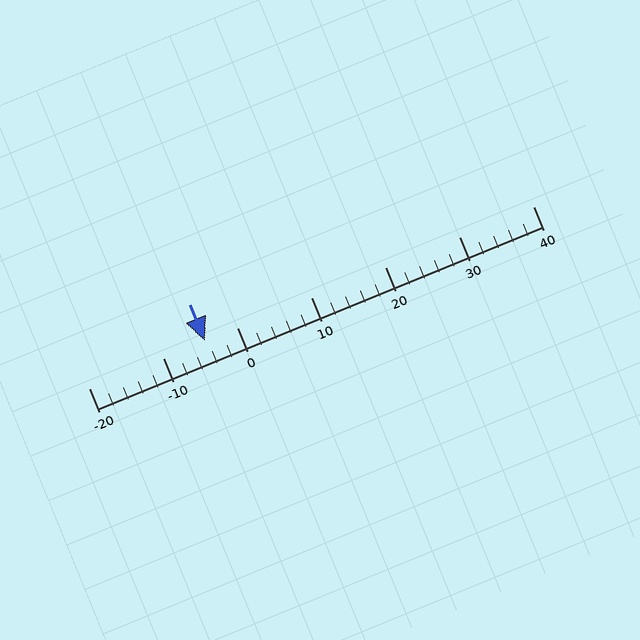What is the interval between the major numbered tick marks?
The major tick marks are spaced 10 units apart.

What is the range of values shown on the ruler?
The ruler shows values from -20 to 40.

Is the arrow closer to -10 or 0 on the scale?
The arrow is closer to 0.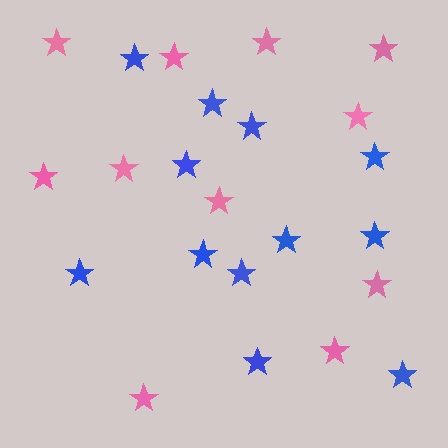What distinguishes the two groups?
There are 2 groups: one group of pink stars (11) and one group of blue stars (12).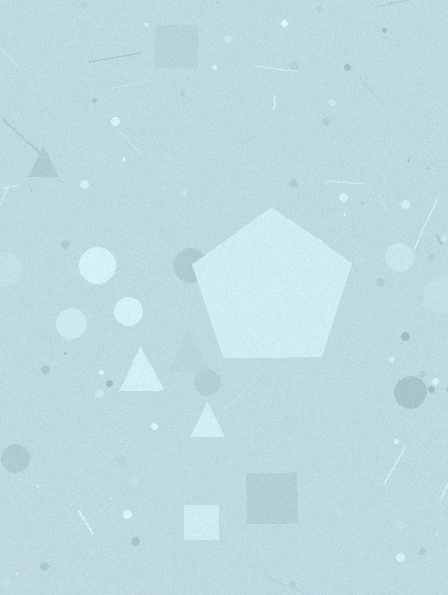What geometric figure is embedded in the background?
A pentagon is embedded in the background.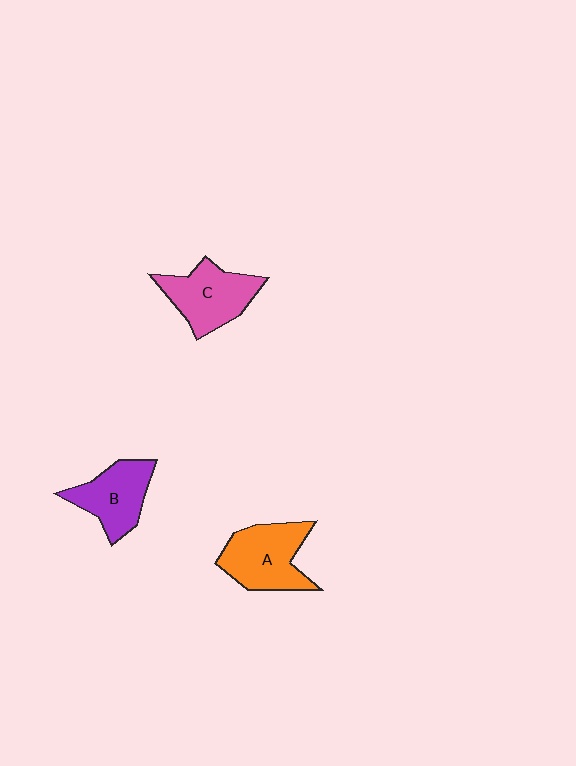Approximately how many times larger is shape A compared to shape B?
Approximately 1.2 times.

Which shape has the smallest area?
Shape B (purple).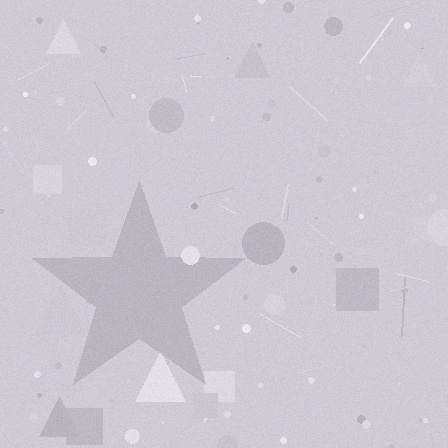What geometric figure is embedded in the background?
A star is embedded in the background.